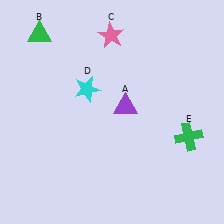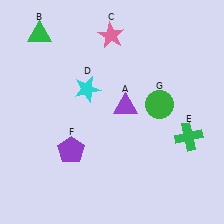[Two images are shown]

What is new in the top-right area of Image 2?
A green circle (G) was added in the top-right area of Image 2.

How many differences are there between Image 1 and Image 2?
There are 2 differences between the two images.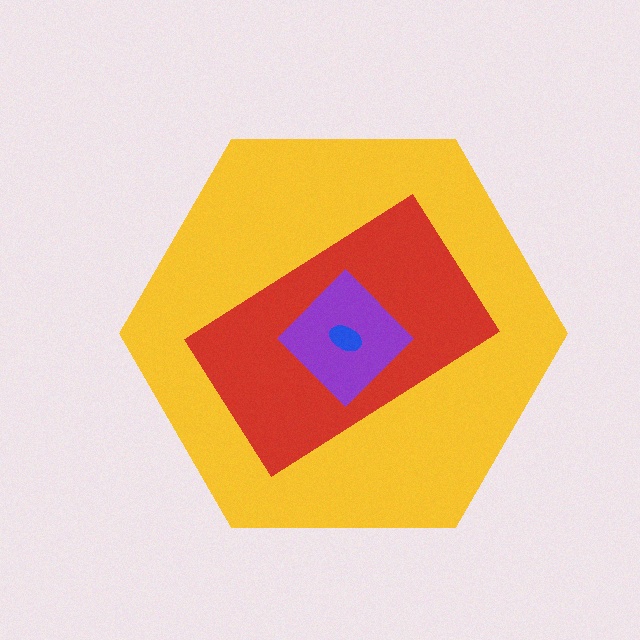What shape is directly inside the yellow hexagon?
The red rectangle.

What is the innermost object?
The blue ellipse.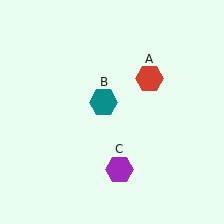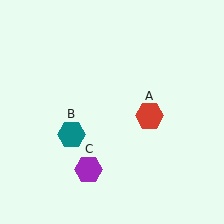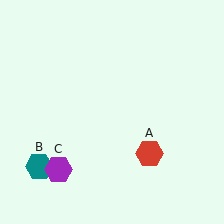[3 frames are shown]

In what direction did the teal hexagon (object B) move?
The teal hexagon (object B) moved down and to the left.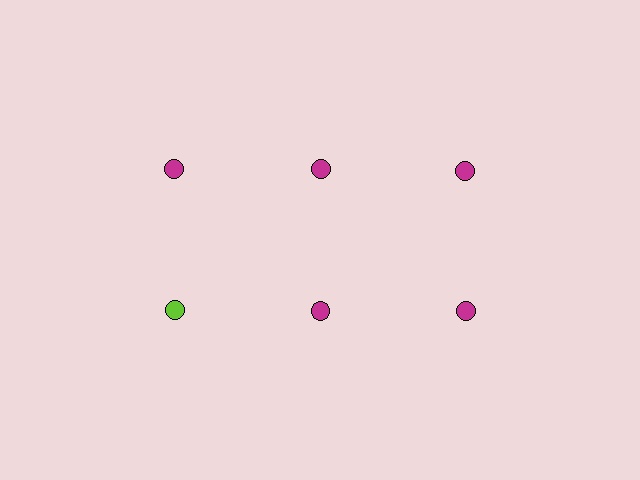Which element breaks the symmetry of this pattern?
The lime circle in the second row, leftmost column breaks the symmetry. All other shapes are magenta circles.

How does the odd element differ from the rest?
It has a different color: lime instead of magenta.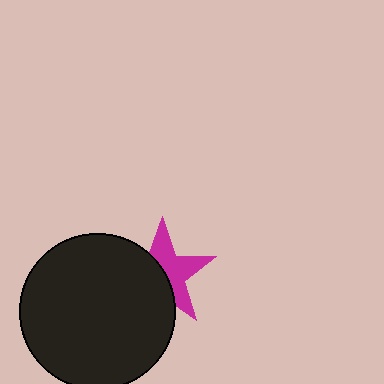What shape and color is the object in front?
The object in front is a black circle.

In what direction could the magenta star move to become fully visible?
The magenta star could move right. That would shift it out from behind the black circle entirely.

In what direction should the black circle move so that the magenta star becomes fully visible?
The black circle should move left. That is the shortest direction to clear the overlap and leave the magenta star fully visible.